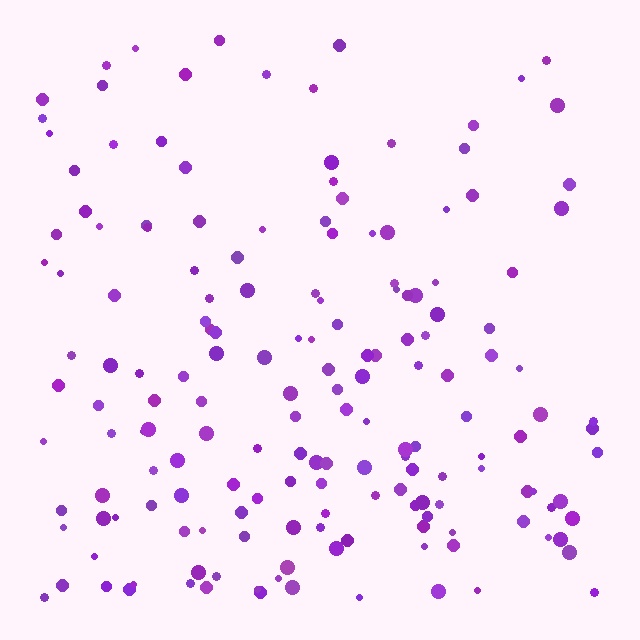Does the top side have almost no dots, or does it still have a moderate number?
Still a moderate number, just noticeably fewer than the bottom.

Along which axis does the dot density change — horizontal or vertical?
Vertical.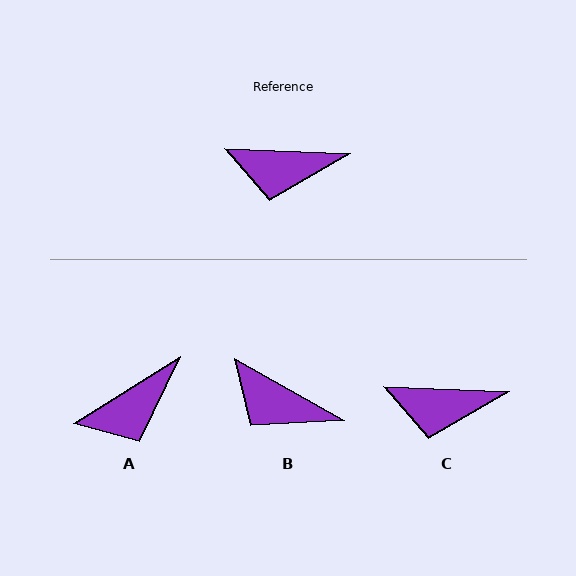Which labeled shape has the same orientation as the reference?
C.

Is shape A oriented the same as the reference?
No, it is off by about 34 degrees.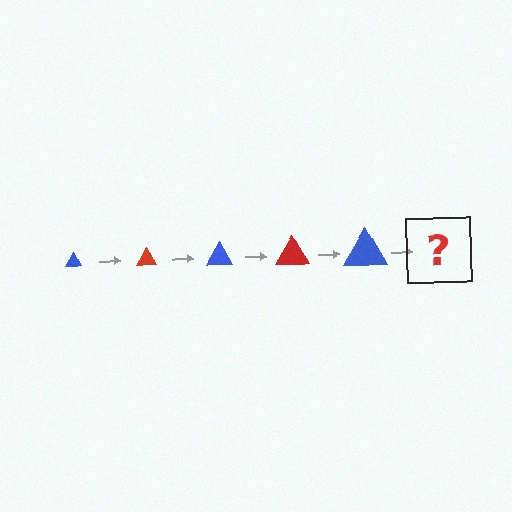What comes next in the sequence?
The next element should be a red triangle, larger than the previous one.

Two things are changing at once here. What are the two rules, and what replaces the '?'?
The two rules are that the triangle grows larger each step and the color cycles through blue and red. The '?' should be a red triangle, larger than the previous one.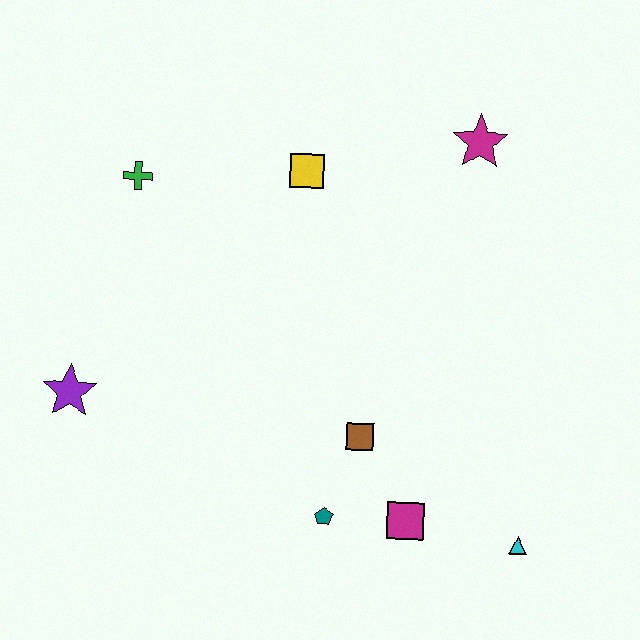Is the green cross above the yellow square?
No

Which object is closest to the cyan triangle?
The magenta square is closest to the cyan triangle.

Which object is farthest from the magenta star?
The purple star is farthest from the magenta star.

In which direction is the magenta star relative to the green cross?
The magenta star is to the right of the green cross.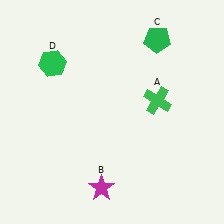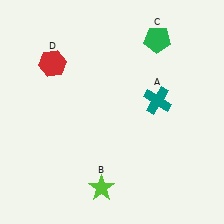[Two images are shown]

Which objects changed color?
A changed from green to teal. B changed from magenta to lime. D changed from green to red.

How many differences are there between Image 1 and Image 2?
There are 3 differences between the two images.